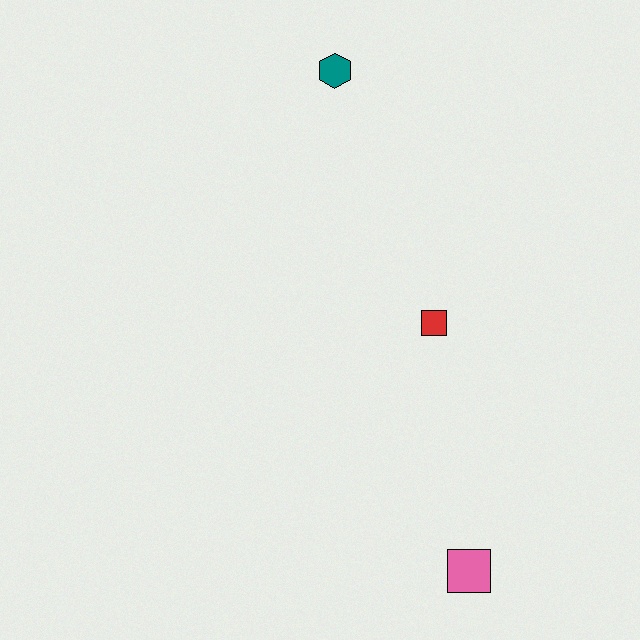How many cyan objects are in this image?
There are no cyan objects.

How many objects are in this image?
There are 3 objects.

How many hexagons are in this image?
There is 1 hexagon.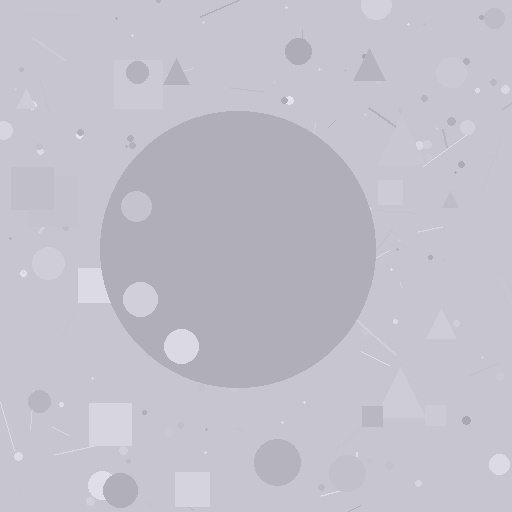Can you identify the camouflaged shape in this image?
The camouflaged shape is a circle.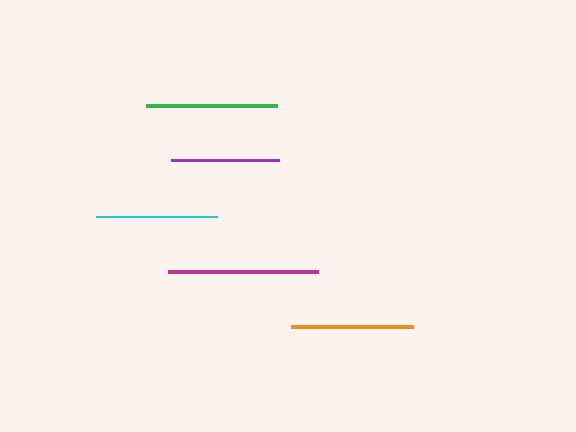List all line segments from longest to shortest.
From longest to shortest: magenta, green, orange, cyan, purple.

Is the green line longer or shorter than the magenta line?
The magenta line is longer than the green line.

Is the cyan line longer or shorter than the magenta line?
The magenta line is longer than the cyan line.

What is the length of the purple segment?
The purple segment is approximately 107 pixels long.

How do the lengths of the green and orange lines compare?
The green and orange lines are approximately the same length.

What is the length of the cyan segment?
The cyan segment is approximately 121 pixels long.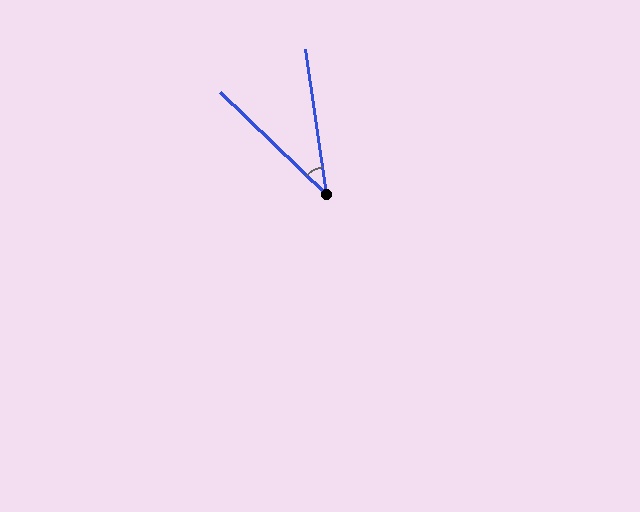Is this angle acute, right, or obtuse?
It is acute.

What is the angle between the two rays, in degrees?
Approximately 38 degrees.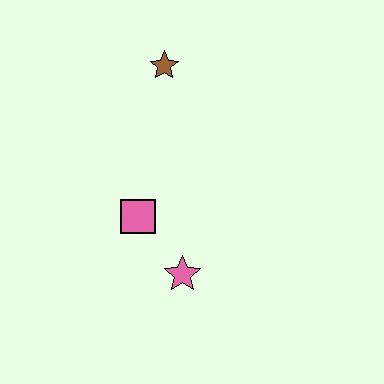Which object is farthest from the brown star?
The pink star is farthest from the brown star.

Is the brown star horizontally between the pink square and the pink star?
Yes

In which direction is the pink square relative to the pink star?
The pink square is above the pink star.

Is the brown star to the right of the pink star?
No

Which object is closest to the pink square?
The pink star is closest to the pink square.